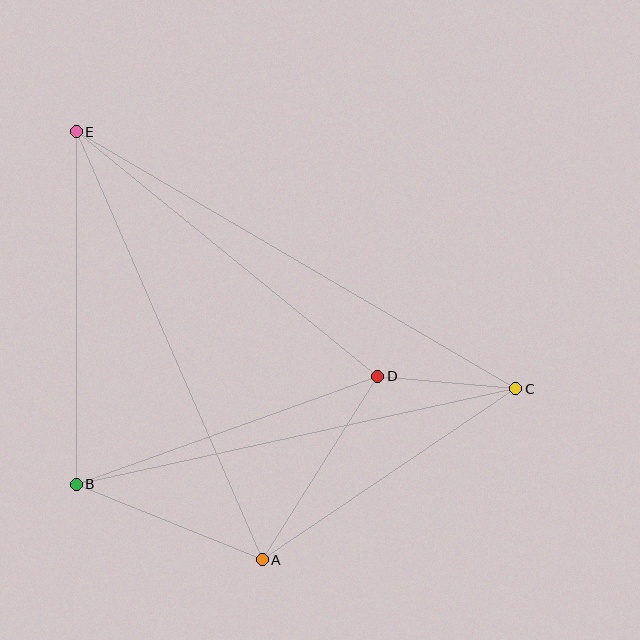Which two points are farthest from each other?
Points C and E are farthest from each other.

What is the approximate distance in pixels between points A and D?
The distance between A and D is approximately 217 pixels.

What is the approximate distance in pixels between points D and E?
The distance between D and E is approximately 388 pixels.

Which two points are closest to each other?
Points C and D are closest to each other.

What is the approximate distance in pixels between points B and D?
The distance between B and D is approximately 320 pixels.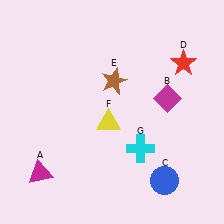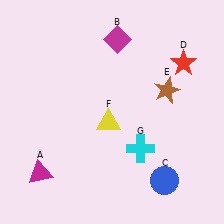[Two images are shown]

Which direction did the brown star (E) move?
The brown star (E) moved right.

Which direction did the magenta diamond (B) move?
The magenta diamond (B) moved up.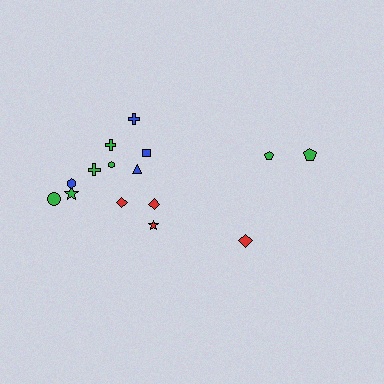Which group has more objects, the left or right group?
The left group.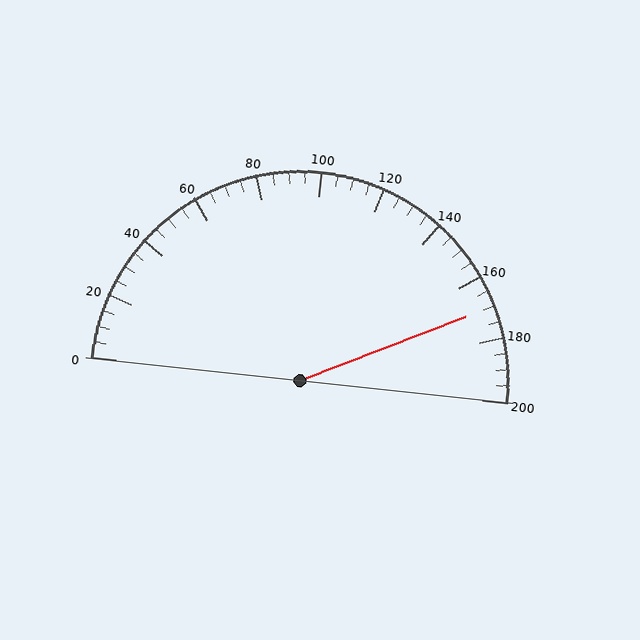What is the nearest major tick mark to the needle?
The nearest major tick mark is 160.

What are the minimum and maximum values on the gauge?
The gauge ranges from 0 to 200.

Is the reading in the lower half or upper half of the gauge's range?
The reading is in the upper half of the range (0 to 200).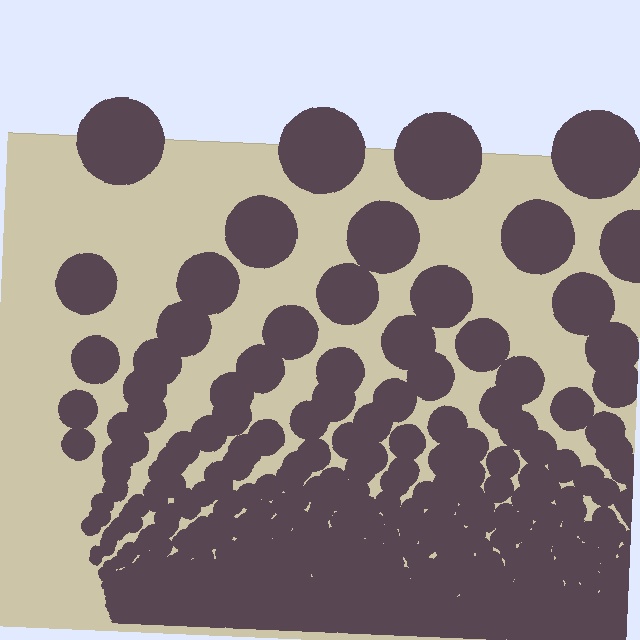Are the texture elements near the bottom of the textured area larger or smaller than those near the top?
Smaller. The gradient is inverted — elements near the bottom are smaller and denser.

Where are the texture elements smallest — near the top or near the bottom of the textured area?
Near the bottom.